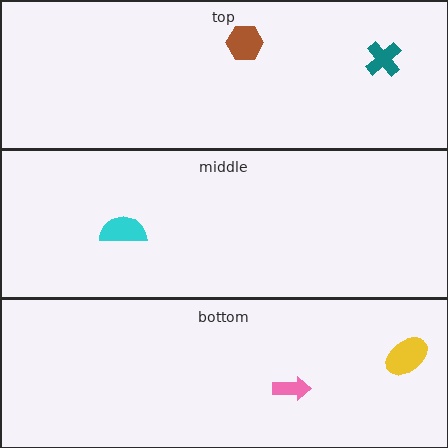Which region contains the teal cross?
The top region.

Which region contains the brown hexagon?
The top region.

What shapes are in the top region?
The teal cross, the brown hexagon.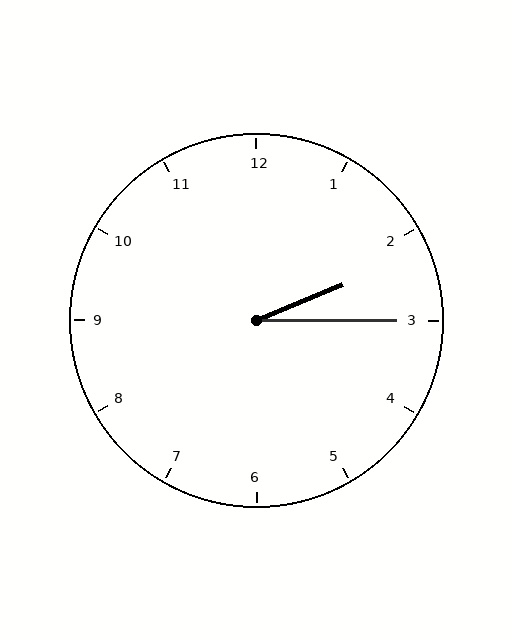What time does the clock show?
2:15.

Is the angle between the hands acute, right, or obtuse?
It is acute.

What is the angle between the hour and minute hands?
Approximately 22 degrees.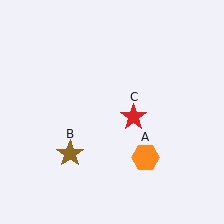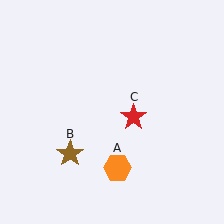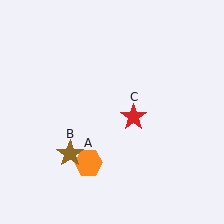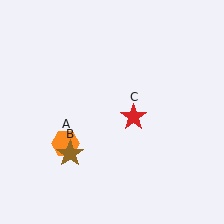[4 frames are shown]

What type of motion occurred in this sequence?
The orange hexagon (object A) rotated clockwise around the center of the scene.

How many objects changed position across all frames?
1 object changed position: orange hexagon (object A).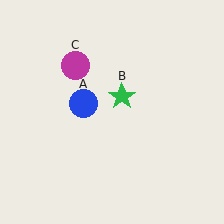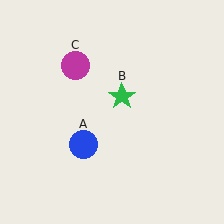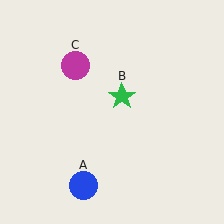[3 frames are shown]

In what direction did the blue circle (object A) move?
The blue circle (object A) moved down.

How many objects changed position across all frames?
1 object changed position: blue circle (object A).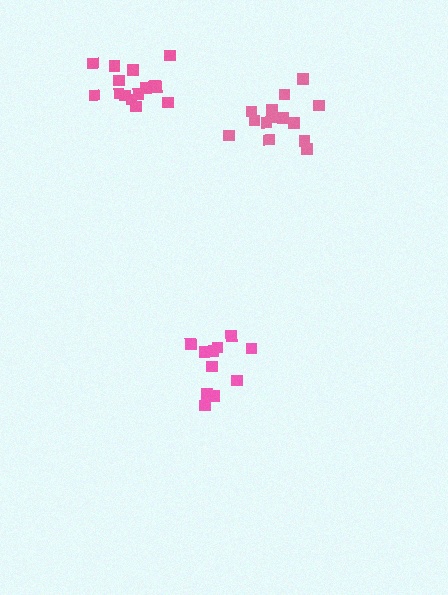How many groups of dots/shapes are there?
There are 3 groups.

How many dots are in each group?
Group 1: 16 dots, Group 2: 14 dots, Group 3: 11 dots (41 total).